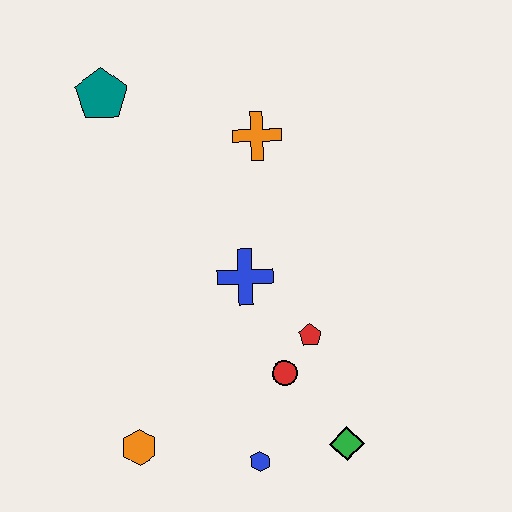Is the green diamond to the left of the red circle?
No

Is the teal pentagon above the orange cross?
Yes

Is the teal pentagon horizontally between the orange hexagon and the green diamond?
No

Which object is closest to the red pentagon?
The red circle is closest to the red pentagon.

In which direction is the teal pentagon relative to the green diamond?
The teal pentagon is above the green diamond.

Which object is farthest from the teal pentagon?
The green diamond is farthest from the teal pentagon.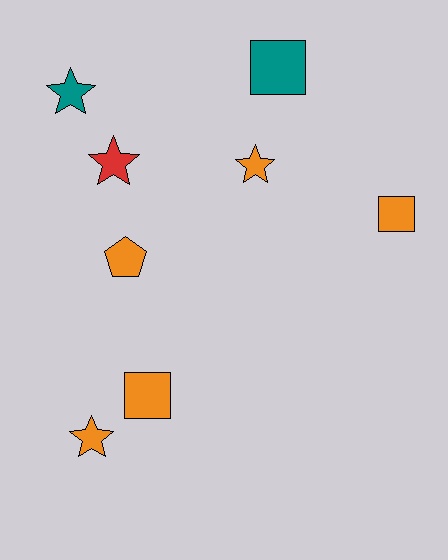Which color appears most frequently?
Orange, with 5 objects.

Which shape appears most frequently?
Star, with 4 objects.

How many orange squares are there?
There are 2 orange squares.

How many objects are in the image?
There are 8 objects.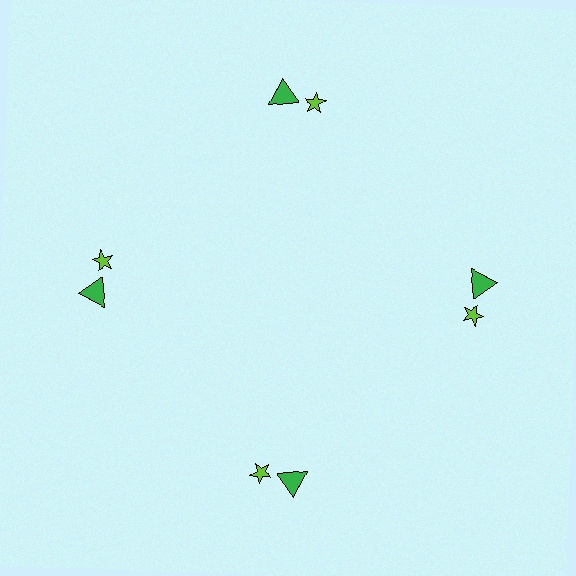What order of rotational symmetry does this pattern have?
This pattern has 4-fold rotational symmetry.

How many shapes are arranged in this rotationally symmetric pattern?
There are 8 shapes, arranged in 4 groups of 2.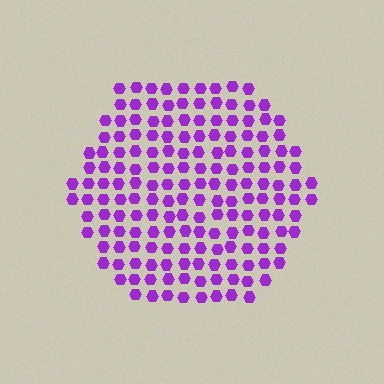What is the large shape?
The large shape is a hexagon.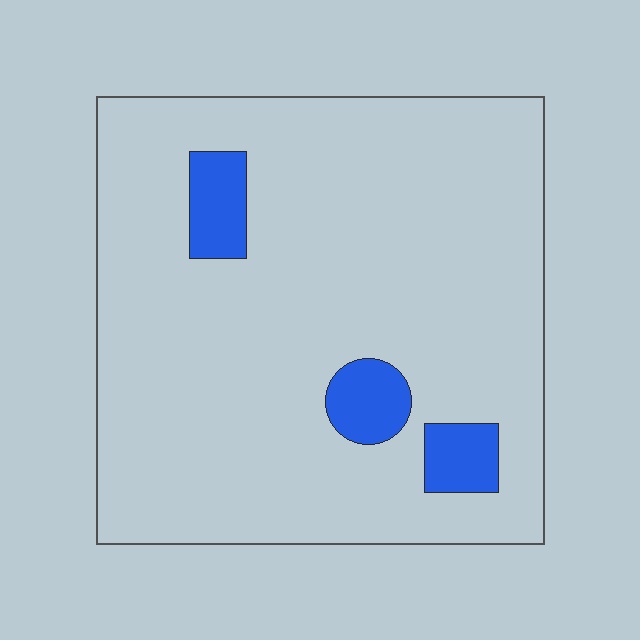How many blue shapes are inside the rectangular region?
3.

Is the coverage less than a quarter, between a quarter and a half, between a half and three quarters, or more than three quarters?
Less than a quarter.